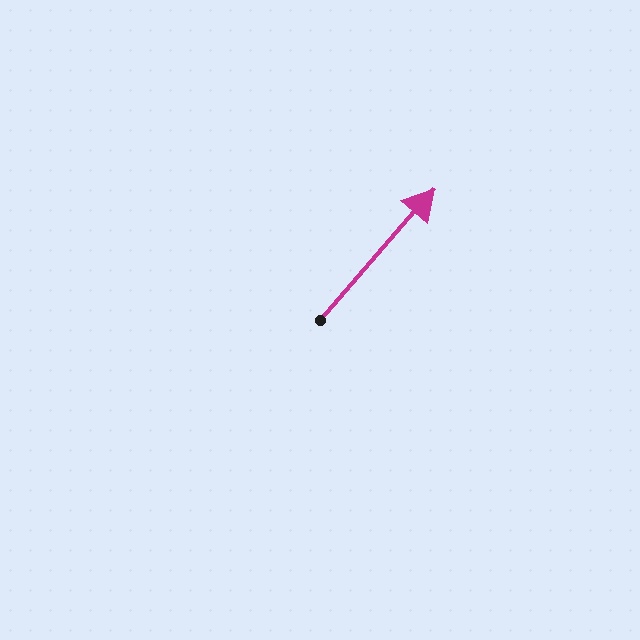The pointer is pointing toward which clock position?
Roughly 1 o'clock.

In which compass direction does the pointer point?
Northeast.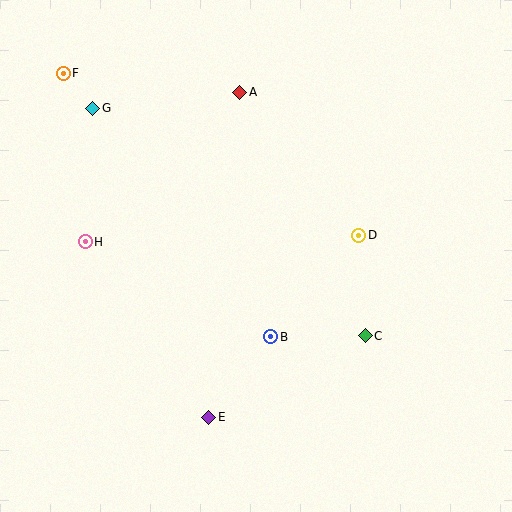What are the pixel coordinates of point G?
Point G is at (93, 108).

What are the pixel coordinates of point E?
Point E is at (209, 417).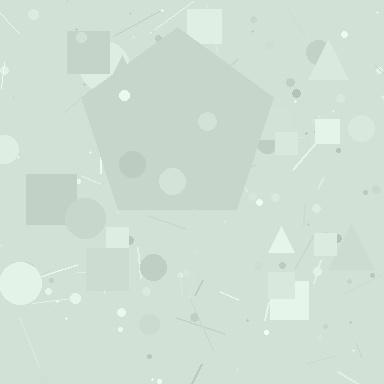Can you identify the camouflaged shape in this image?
The camouflaged shape is a pentagon.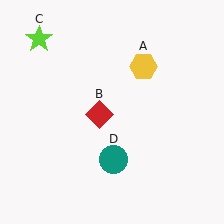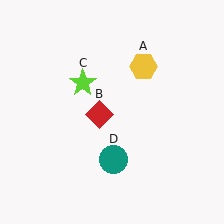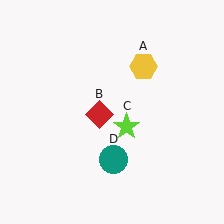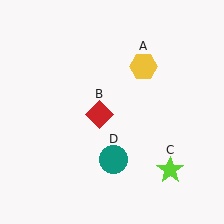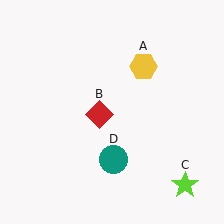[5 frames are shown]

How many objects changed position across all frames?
1 object changed position: lime star (object C).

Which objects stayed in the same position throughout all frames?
Yellow hexagon (object A) and red diamond (object B) and teal circle (object D) remained stationary.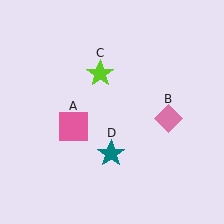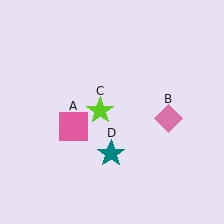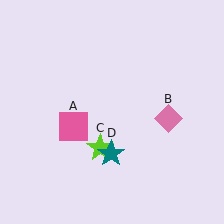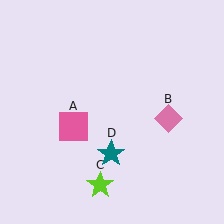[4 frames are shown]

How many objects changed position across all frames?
1 object changed position: lime star (object C).